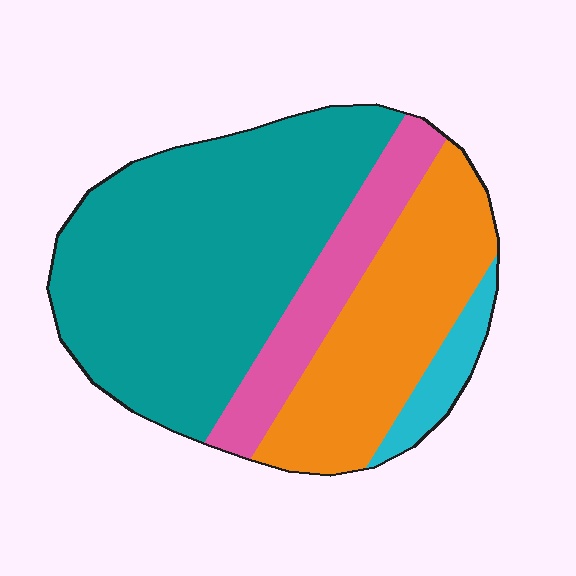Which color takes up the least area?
Cyan, at roughly 5%.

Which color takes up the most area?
Teal, at roughly 55%.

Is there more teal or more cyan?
Teal.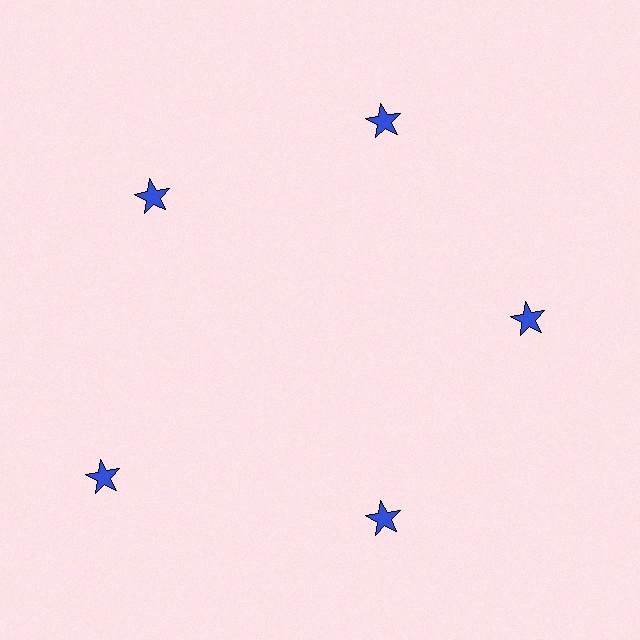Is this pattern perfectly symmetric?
No. The 5 blue stars are arranged in a ring, but one element near the 8 o'clock position is pushed outward from the center, breaking the 5-fold rotational symmetry.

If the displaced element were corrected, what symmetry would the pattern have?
It would have 5-fold rotational symmetry — the pattern would map onto itself every 72 degrees.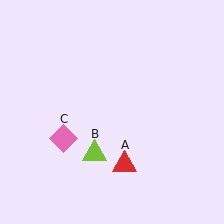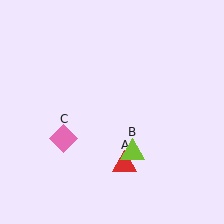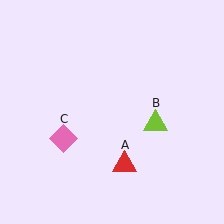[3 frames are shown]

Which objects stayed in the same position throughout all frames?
Red triangle (object A) and pink diamond (object C) remained stationary.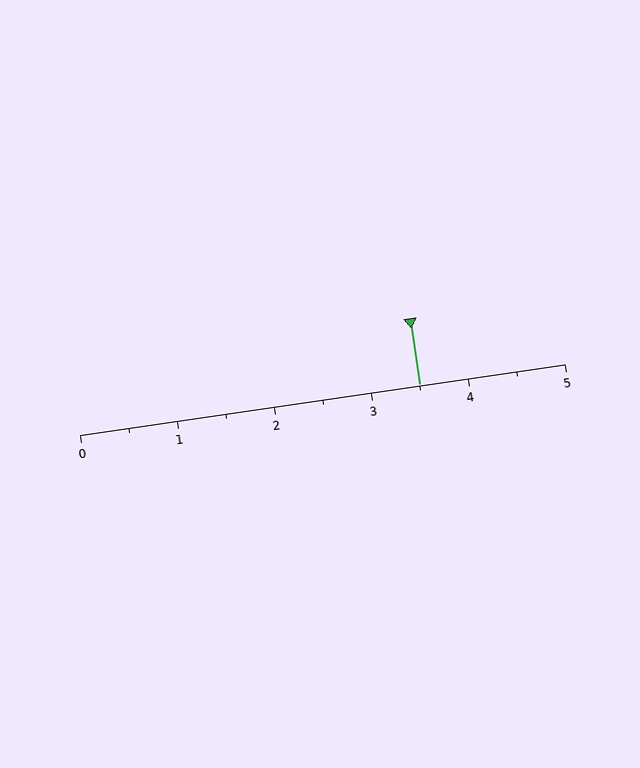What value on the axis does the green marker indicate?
The marker indicates approximately 3.5.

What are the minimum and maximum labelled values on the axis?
The axis runs from 0 to 5.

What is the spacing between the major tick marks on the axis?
The major ticks are spaced 1 apart.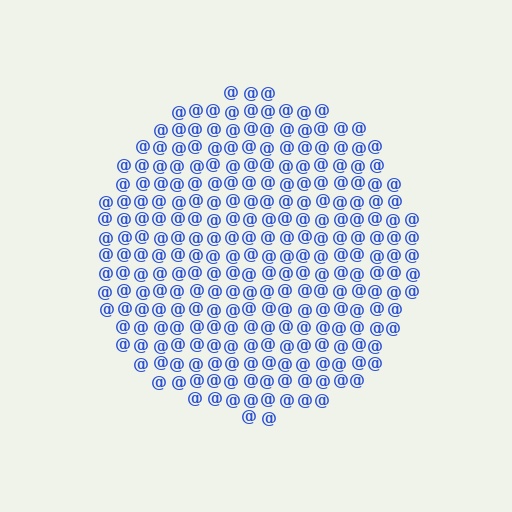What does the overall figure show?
The overall figure shows a circle.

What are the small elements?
The small elements are at signs.